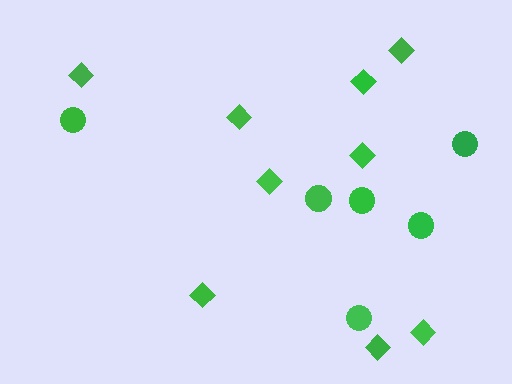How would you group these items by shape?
There are 2 groups: one group of diamonds (9) and one group of circles (6).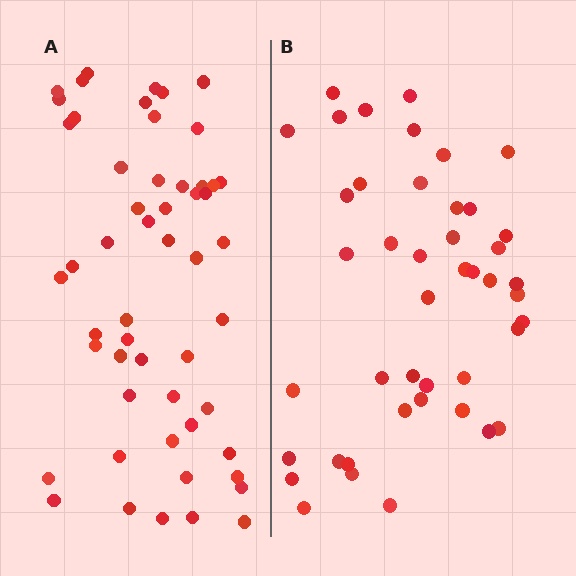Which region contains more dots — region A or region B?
Region A (the left region) has more dots.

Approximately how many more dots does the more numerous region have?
Region A has roughly 8 or so more dots than region B.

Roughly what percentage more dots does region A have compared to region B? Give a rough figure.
About 20% more.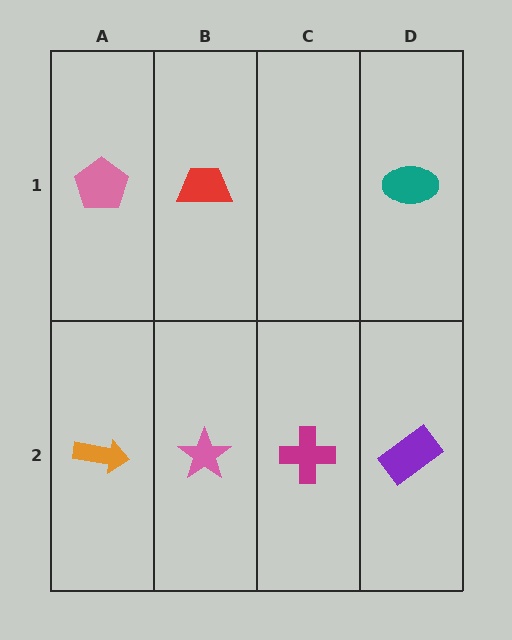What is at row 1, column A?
A pink pentagon.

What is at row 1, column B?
A red trapezoid.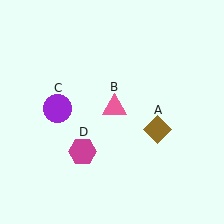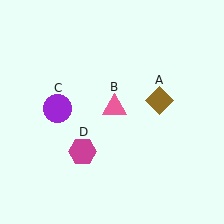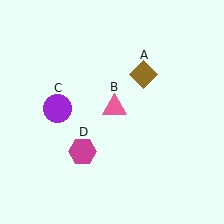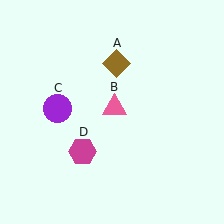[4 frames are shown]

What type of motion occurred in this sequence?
The brown diamond (object A) rotated counterclockwise around the center of the scene.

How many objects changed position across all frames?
1 object changed position: brown diamond (object A).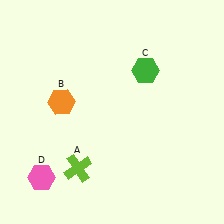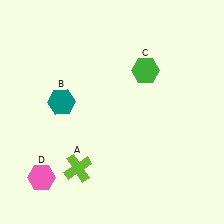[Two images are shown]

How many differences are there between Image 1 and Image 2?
There is 1 difference between the two images.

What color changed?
The hexagon (B) changed from orange in Image 1 to teal in Image 2.